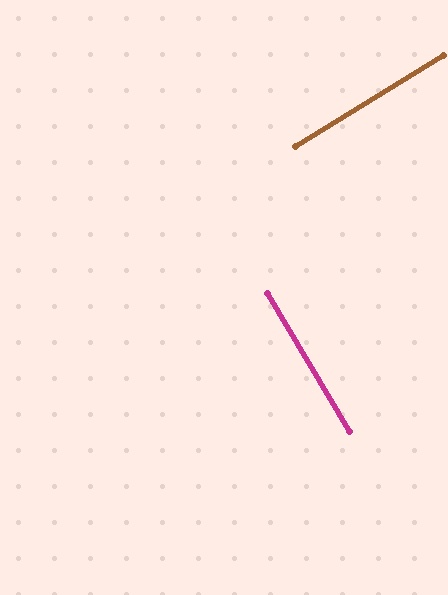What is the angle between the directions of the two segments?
Approximately 89 degrees.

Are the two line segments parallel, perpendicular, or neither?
Perpendicular — they meet at approximately 89°.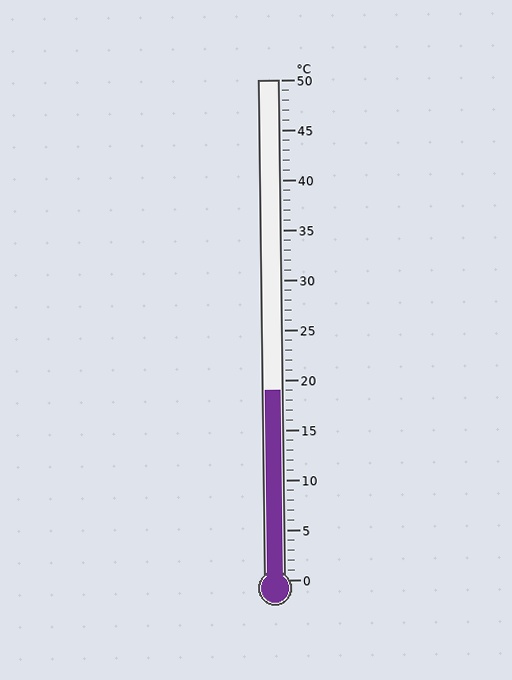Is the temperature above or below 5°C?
The temperature is above 5°C.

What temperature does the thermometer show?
The thermometer shows approximately 19°C.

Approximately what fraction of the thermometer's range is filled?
The thermometer is filled to approximately 40% of its range.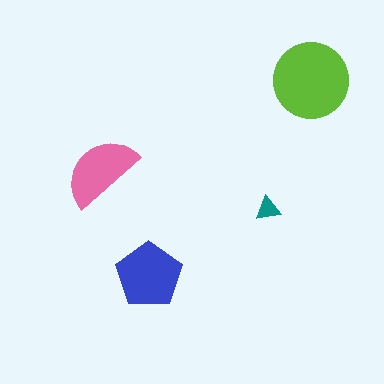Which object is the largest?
The lime circle.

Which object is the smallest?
The teal triangle.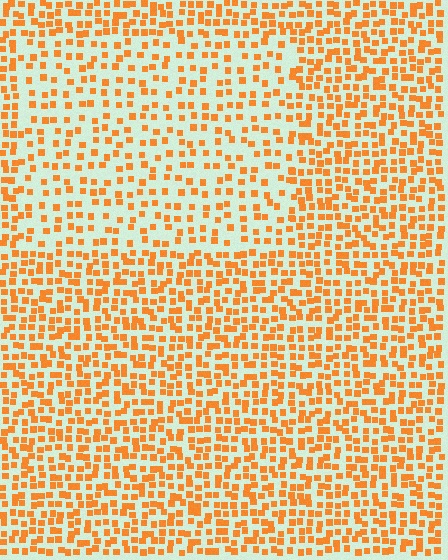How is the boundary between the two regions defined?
The boundary is defined by a change in element density (approximately 1.8x ratio). All elements are the same color, size, and shape.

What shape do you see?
I see a rectangle.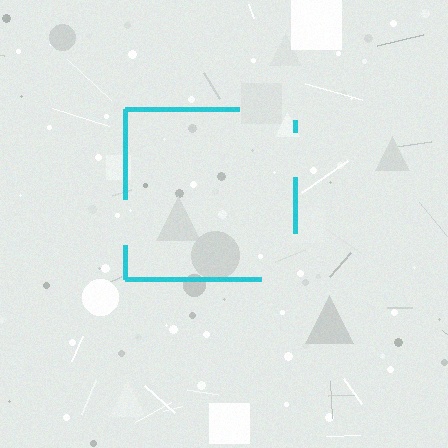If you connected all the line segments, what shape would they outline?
They would outline a square.